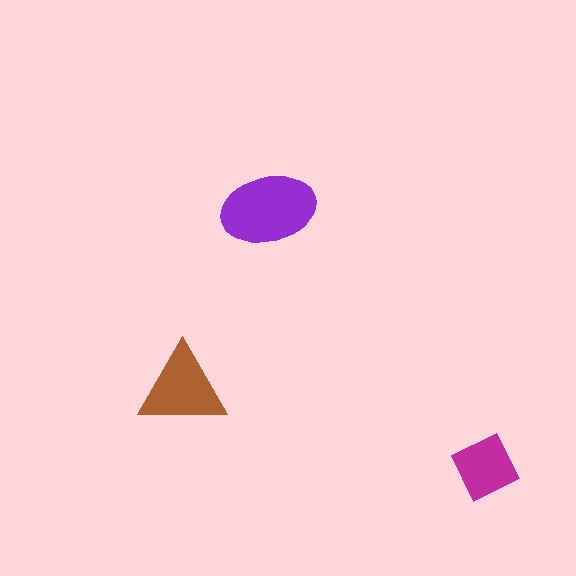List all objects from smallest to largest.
The magenta diamond, the brown triangle, the purple ellipse.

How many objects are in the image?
There are 3 objects in the image.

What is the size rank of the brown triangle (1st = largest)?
2nd.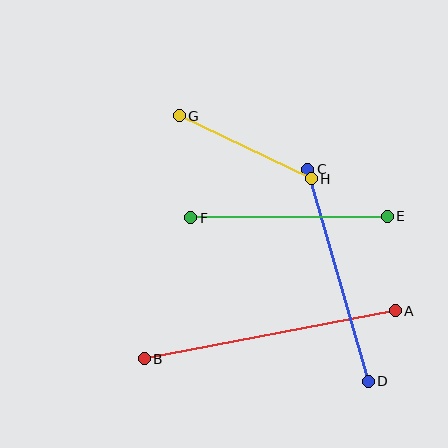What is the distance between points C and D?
The distance is approximately 221 pixels.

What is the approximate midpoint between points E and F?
The midpoint is at approximately (289, 217) pixels.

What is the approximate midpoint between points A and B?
The midpoint is at approximately (270, 335) pixels.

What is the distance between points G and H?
The distance is approximately 146 pixels.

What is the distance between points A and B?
The distance is approximately 256 pixels.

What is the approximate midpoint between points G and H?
The midpoint is at approximately (245, 147) pixels.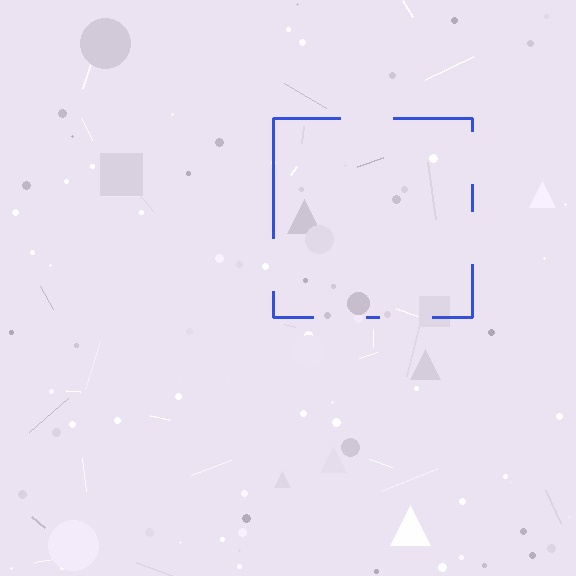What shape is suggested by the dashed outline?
The dashed outline suggests a square.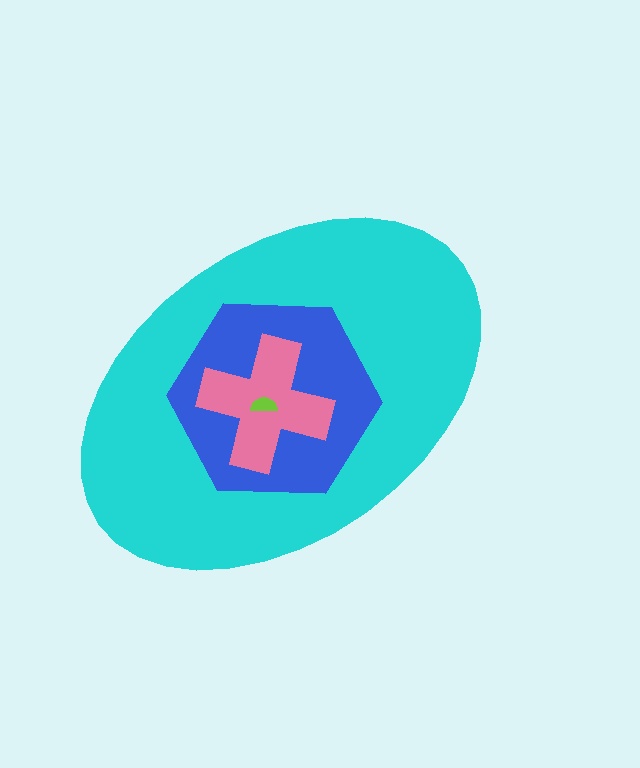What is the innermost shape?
The lime semicircle.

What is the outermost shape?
The cyan ellipse.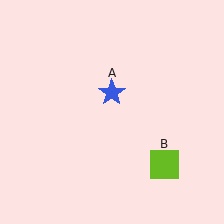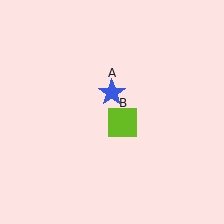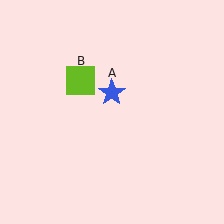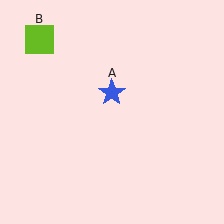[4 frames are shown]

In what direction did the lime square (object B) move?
The lime square (object B) moved up and to the left.